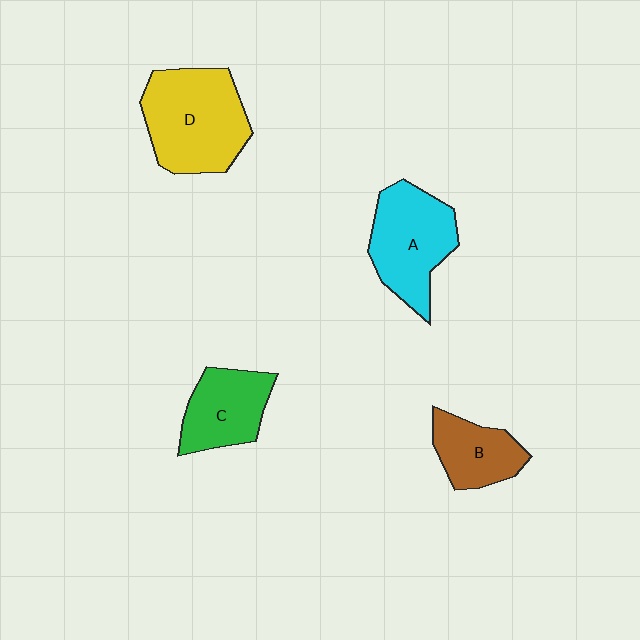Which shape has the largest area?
Shape D (yellow).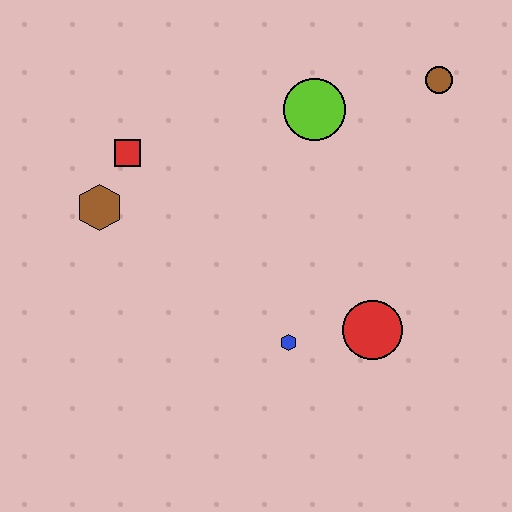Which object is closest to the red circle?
The blue hexagon is closest to the red circle.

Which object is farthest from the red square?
The brown circle is farthest from the red square.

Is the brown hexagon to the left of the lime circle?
Yes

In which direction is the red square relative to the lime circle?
The red square is to the left of the lime circle.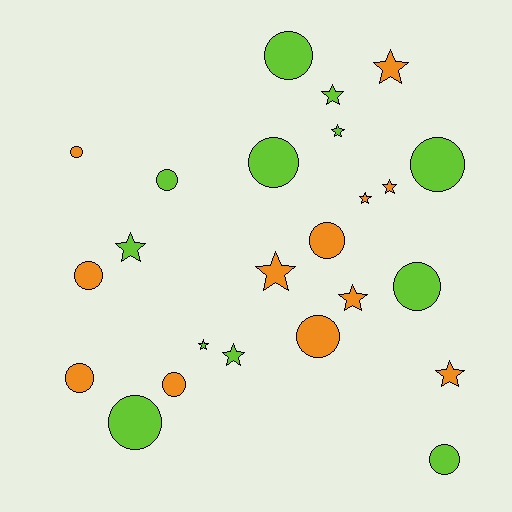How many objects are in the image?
There are 24 objects.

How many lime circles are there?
There are 7 lime circles.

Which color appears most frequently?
Orange, with 12 objects.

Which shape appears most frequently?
Circle, with 13 objects.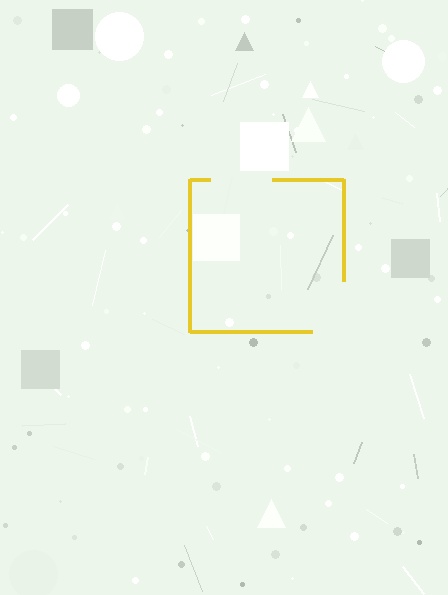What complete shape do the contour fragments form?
The contour fragments form a square.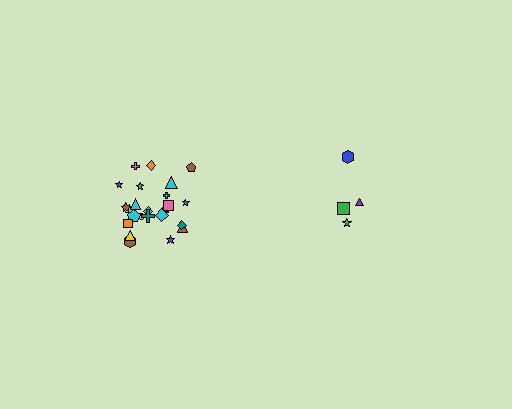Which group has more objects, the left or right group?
The left group.